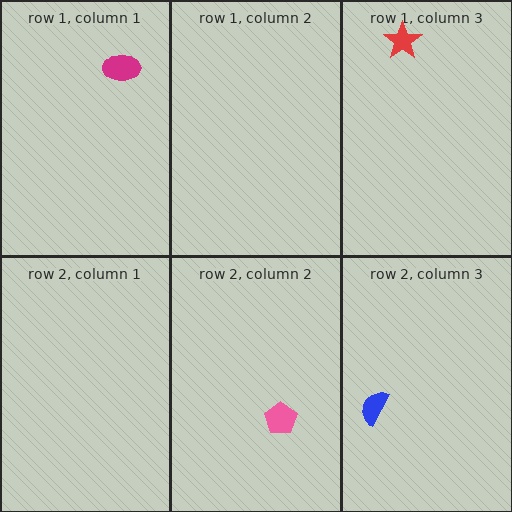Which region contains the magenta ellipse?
The row 1, column 1 region.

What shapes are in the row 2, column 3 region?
The blue semicircle.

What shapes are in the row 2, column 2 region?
The pink pentagon.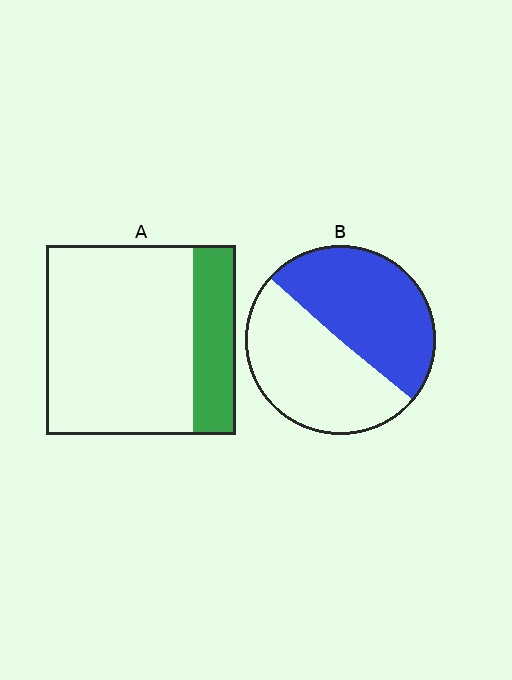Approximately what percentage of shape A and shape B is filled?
A is approximately 25% and B is approximately 50%.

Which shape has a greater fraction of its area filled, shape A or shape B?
Shape B.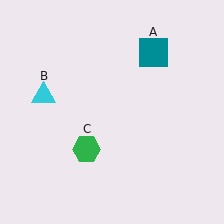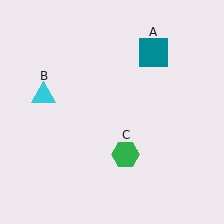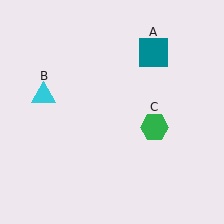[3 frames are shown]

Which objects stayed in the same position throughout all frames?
Teal square (object A) and cyan triangle (object B) remained stationary.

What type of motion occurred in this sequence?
The green hexagon (object C) rotated counterclockwise around the center of the scene.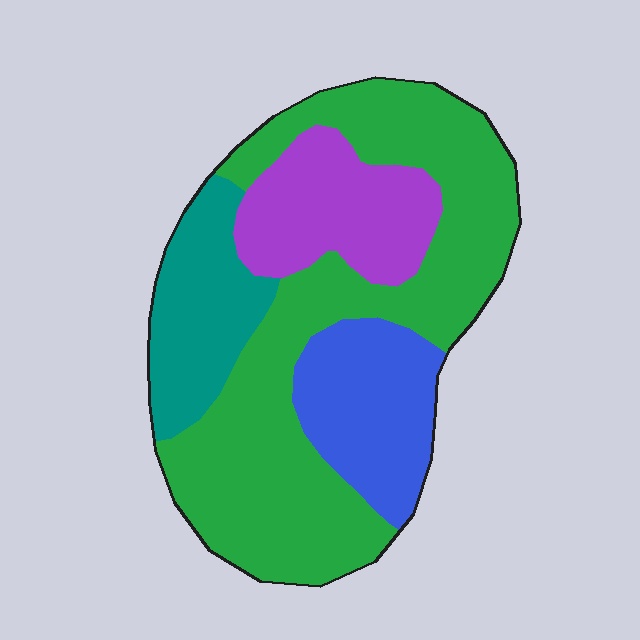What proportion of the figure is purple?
Purple covers around 15% of the figure.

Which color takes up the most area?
Green, at roughly 50%.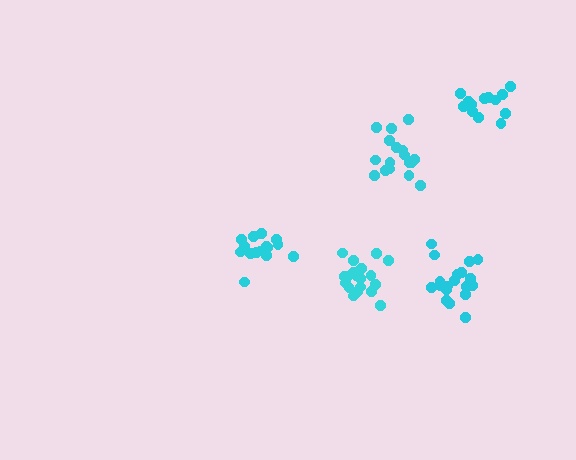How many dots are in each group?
Group 1: 18 dots, Group 2: 19 dots, Group 3: 13 dots, Group 4: 19 dots, Group 5: 15 dots (84 total).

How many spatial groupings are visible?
There are 5 spatial groupings.